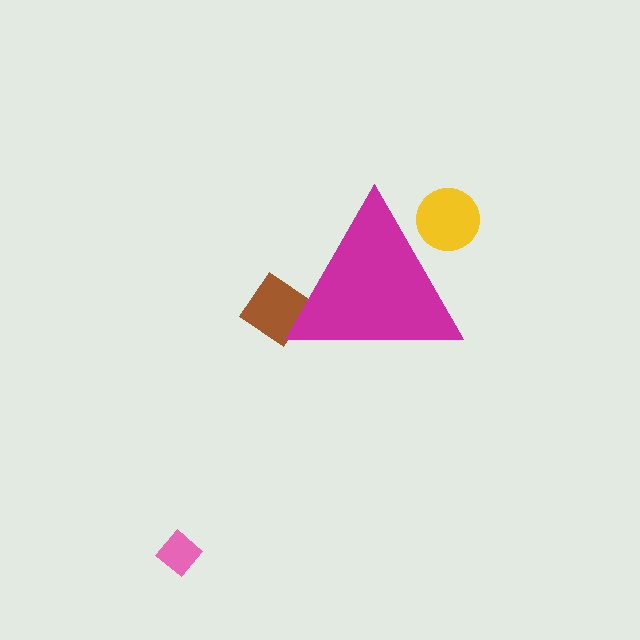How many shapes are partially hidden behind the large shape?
2 shapes are partially hidden.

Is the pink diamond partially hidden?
No, the pink diamond is fully visible.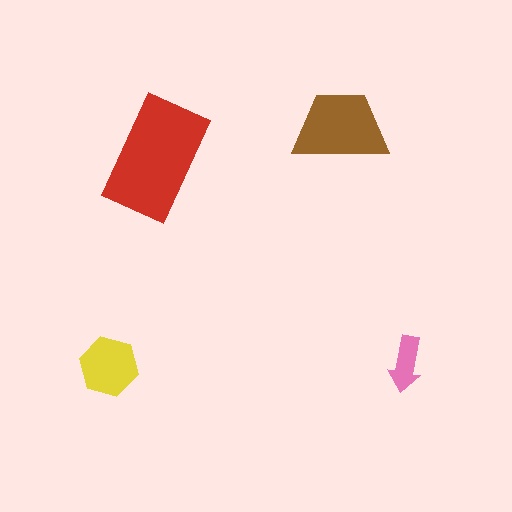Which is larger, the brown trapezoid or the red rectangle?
The red rectangle.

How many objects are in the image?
There are 4 objects in the image.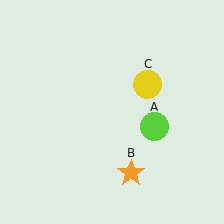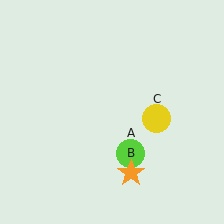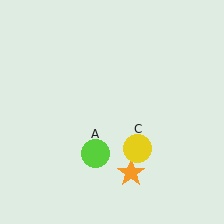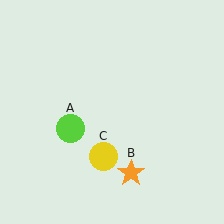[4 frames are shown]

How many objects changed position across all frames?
2 objects changed position: lime circle (object A), yellow circle (object C).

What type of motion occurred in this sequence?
The lime circle (object A), yellow circle (object C) rotated clockwise around the center of the scene.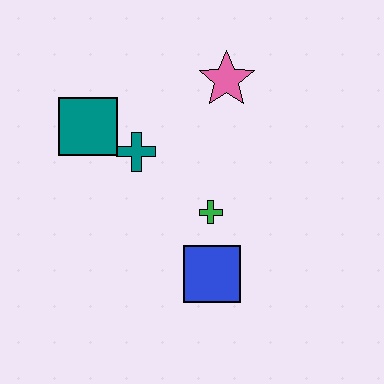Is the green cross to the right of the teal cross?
Yes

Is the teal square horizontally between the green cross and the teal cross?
No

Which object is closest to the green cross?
The blue square is closest to the green cross.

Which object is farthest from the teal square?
The blue square is farthest from the teal square.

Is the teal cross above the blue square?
Yes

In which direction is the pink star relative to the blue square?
The pink star is above the blue square.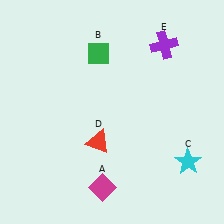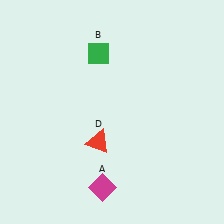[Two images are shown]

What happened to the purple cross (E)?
The purple cross (E) was removed in Image 2. It was in the top-right area of Image 1.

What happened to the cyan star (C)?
The cyan star (C) was removed in Image 2. It was in the bottom-right area of Image 1.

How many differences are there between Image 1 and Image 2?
There are 2 differences between the two images.